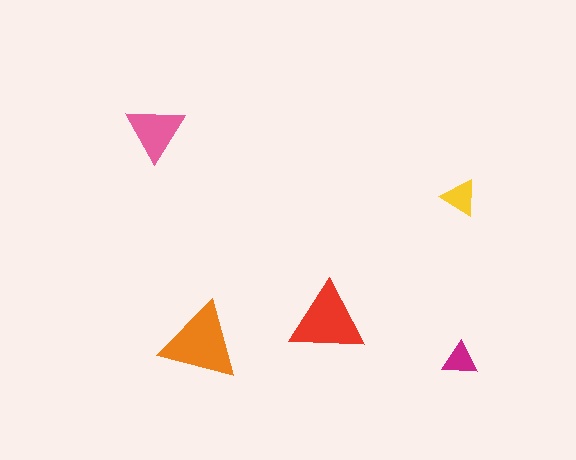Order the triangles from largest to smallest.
the orange one, the red one, the pink one, the yellow one, the magenta one.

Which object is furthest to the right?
The magenta triangle is rightmost.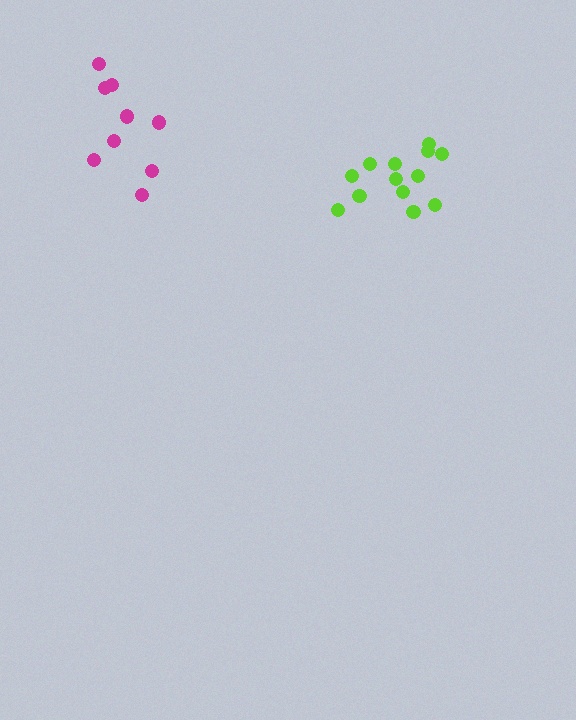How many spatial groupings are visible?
There are 2 spatial groupings.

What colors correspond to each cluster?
The clusters are colored: magenta, lime.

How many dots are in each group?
Group 1: 9 dots, Group 2: 13 dots (22 total).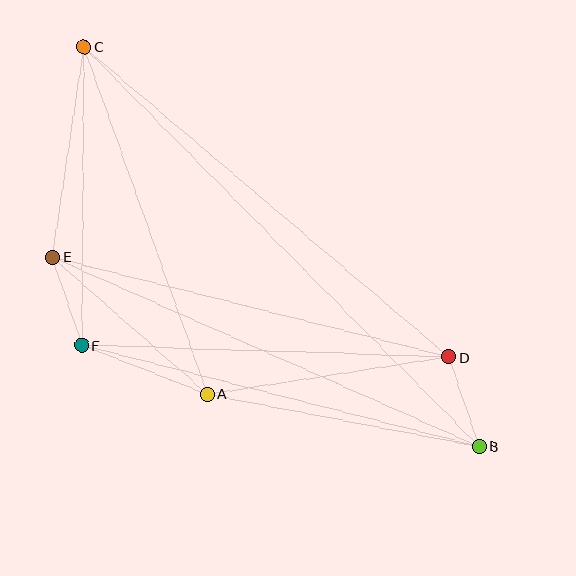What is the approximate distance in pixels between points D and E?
The distance between D and E is approximately 409 pixels.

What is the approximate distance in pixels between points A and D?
The distance between A and D is approximately 244 pixels.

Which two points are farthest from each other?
Points B and C are farthest from each other.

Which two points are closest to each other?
Points E and F are closest to each other.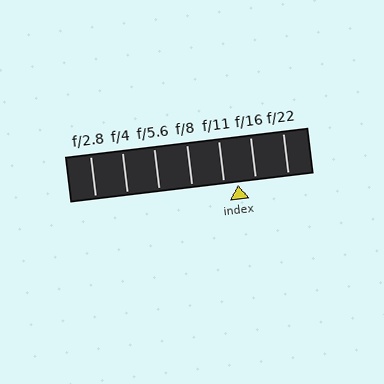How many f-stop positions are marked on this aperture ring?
There are 7 f-stop positions marked.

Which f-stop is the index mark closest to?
The index mark is closest to f/11.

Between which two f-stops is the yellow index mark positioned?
The index mark is between f/11 and f/16.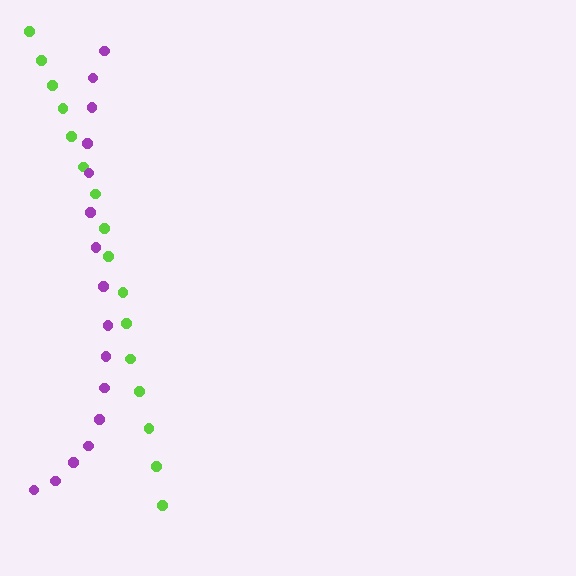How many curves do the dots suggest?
There are 2 distinct paths.